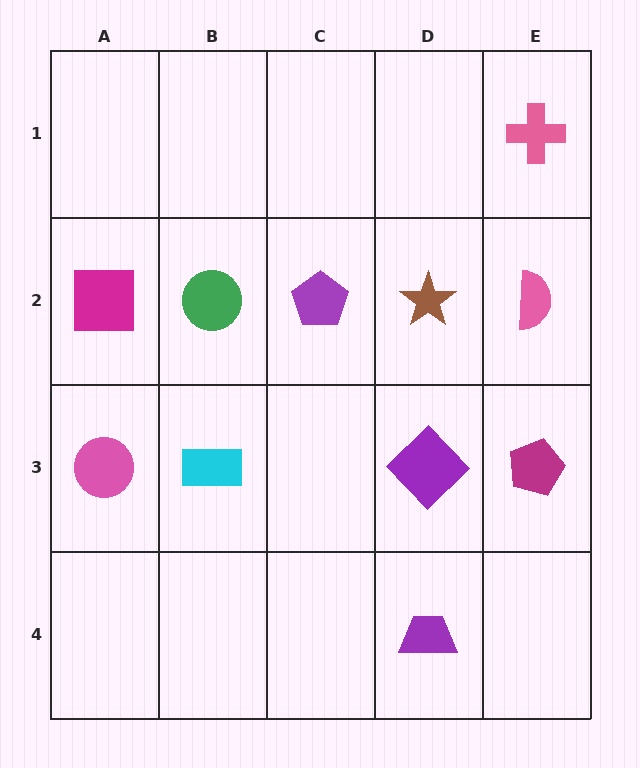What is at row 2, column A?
A magenta square.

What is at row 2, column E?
A pink semicircle.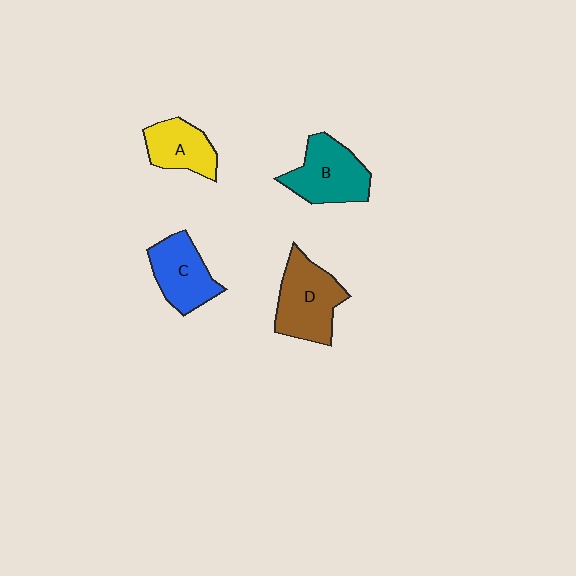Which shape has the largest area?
Shape D (brown).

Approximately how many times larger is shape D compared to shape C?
Approximately 1.2 times.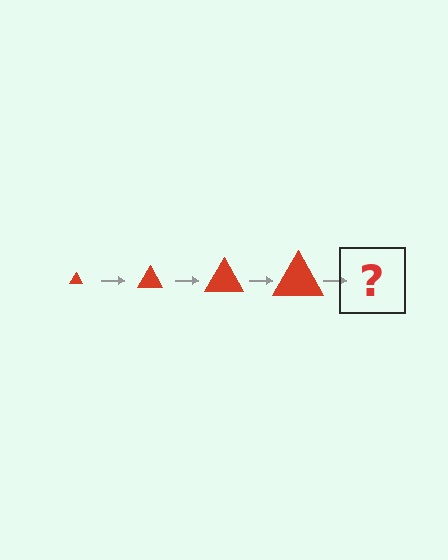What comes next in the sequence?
The next element should be a red triangle, larger than the previous one.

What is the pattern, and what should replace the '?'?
The pattern is that the triangle gets progressively larger each step. The '?' should be a red triangle, larger than the previous one.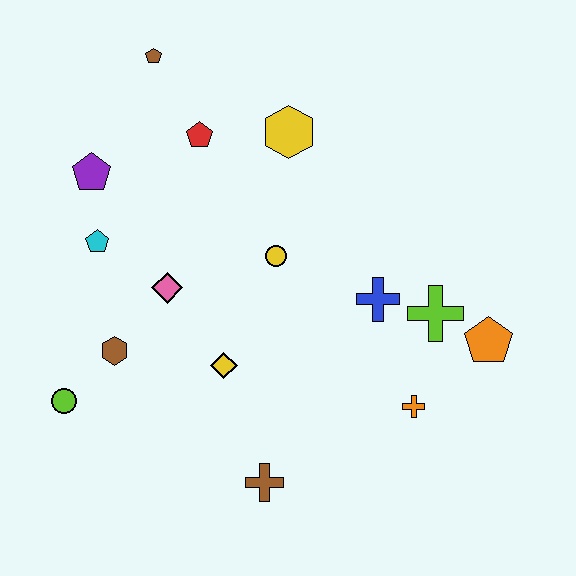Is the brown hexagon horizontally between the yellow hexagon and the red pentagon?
No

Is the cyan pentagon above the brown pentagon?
No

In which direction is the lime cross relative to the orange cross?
The lime cross is above the orange cross.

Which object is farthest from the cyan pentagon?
The orange pentagon is farthest from the cyan pentagon.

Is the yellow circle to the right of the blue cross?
No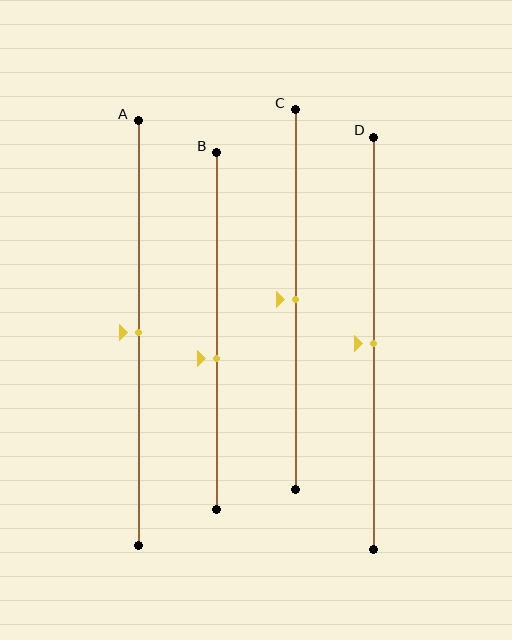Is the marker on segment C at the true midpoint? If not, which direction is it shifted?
Yes, the marker on segment C is at the true midpoint.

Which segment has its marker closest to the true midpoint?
Segment A has its marker closest to the true midpoint.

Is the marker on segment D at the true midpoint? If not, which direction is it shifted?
Yes, the marker on segment D is at the true midpoint.